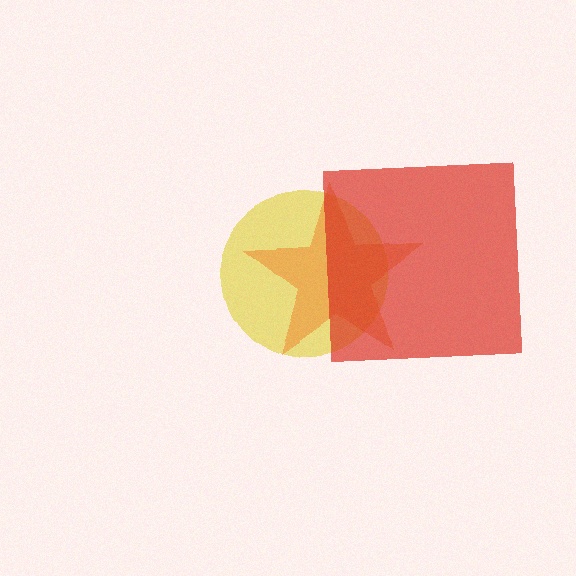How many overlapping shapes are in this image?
There are 3 overlapping shapes in the image.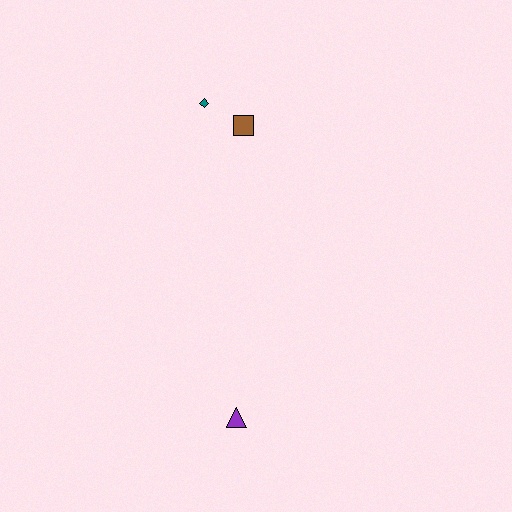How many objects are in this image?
There are 3 objects.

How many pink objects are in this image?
There are no pink objects.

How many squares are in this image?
There is 1 square.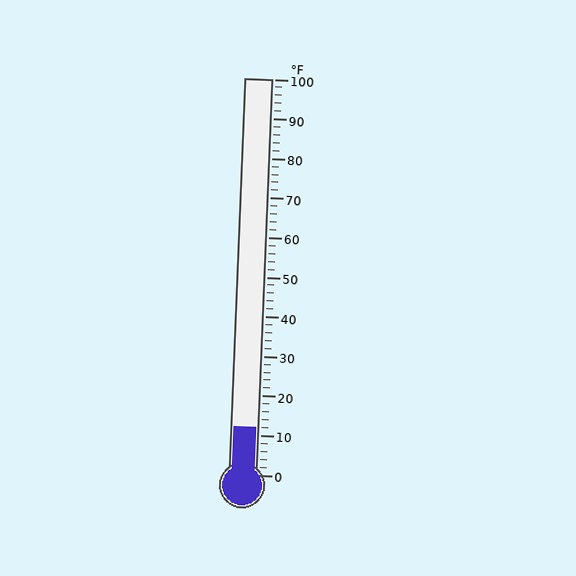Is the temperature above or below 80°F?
The temperature is below 80°F.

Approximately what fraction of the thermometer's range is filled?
The thermometer is filled to approximately 10% of its range.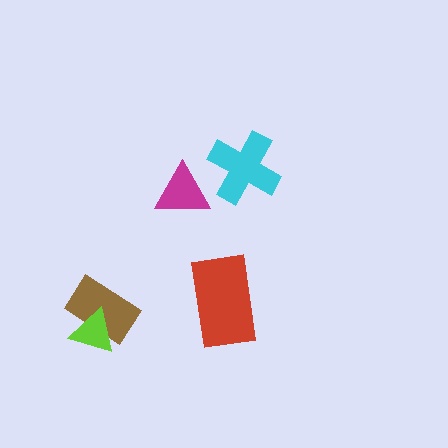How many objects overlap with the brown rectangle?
1 object overlaps with the brown rectangle.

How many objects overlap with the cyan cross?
0 objects overlap with the cyan cross.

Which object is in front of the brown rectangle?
The lime triangle is in front of the brown rectangle.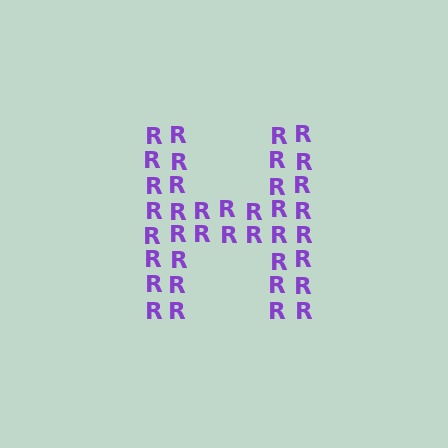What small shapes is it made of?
It is made of small letter R's.